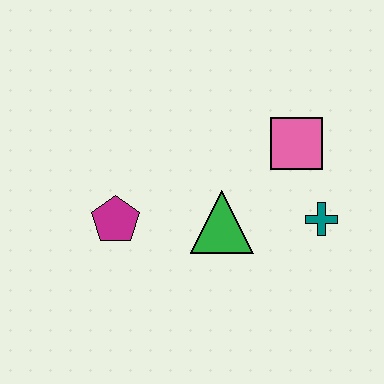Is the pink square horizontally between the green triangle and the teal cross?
Yes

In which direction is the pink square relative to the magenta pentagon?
The pink square is to the right of the magenta pentagon.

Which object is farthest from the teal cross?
The magenta pentagon is farthest from the teal cross.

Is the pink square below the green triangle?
No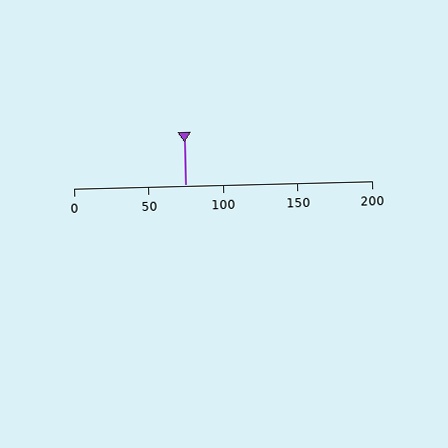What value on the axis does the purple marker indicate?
The marker indicates approximately 75.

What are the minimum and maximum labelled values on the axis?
The axis runs from 0 to 200.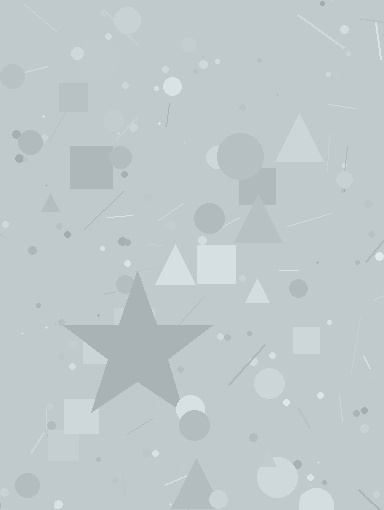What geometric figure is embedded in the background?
A star is embedded in the background.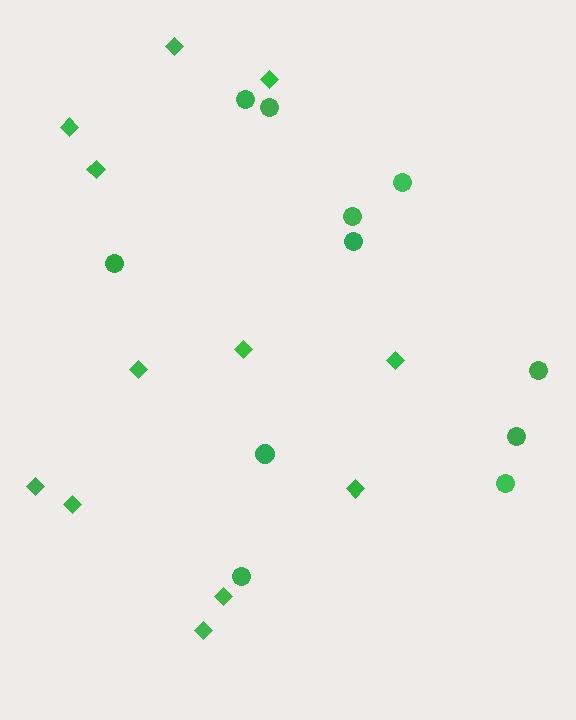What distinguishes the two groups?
There are 2 groups: one group of diamonds (12) and one group of circles (11).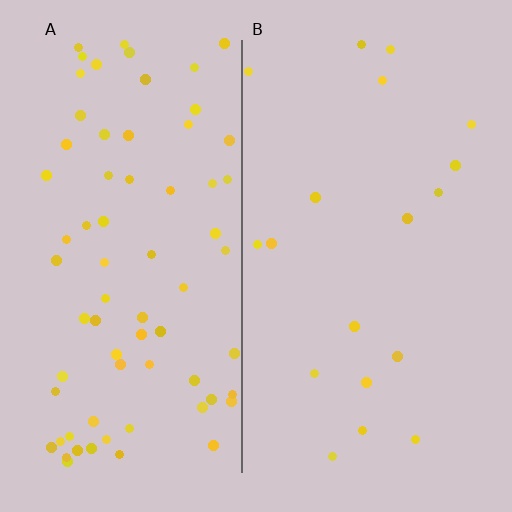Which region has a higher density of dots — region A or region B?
A (the left).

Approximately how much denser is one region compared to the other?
Approximately 3.8× — region A over region B.